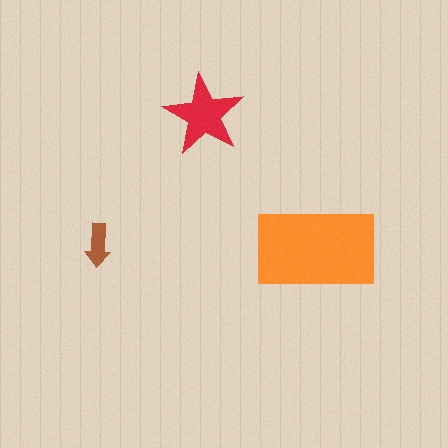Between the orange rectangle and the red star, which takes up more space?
The orange rectangle.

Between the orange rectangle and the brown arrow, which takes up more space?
The orange rectangle.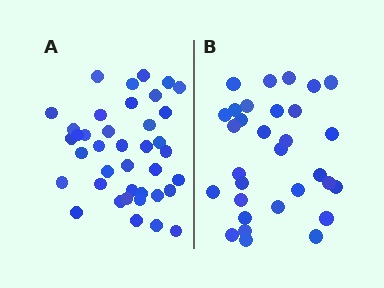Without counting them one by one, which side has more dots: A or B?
Region A (the left region) has more dots.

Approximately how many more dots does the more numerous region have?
Region A has roughly 8 or so more dots than region B.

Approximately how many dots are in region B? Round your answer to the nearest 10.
About 30 dots. (The exact count is 31, which rounds to 30.)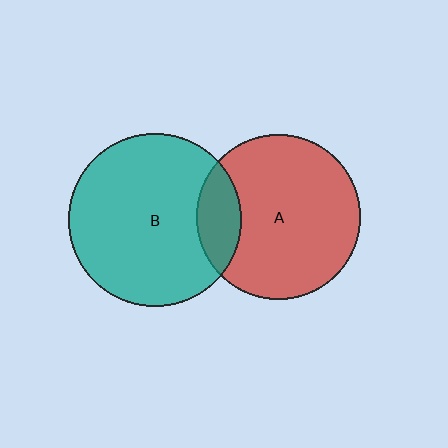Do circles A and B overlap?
Yes.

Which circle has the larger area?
Circle B (teal).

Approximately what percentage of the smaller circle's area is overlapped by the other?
Approximately 15%.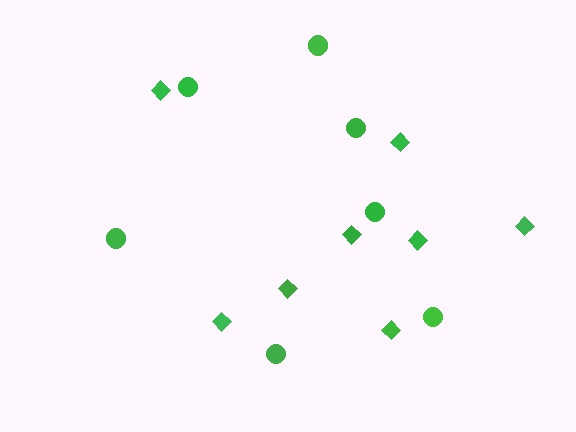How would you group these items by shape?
There are 2 groups: one group of circles (7) and one group of diamonds (8).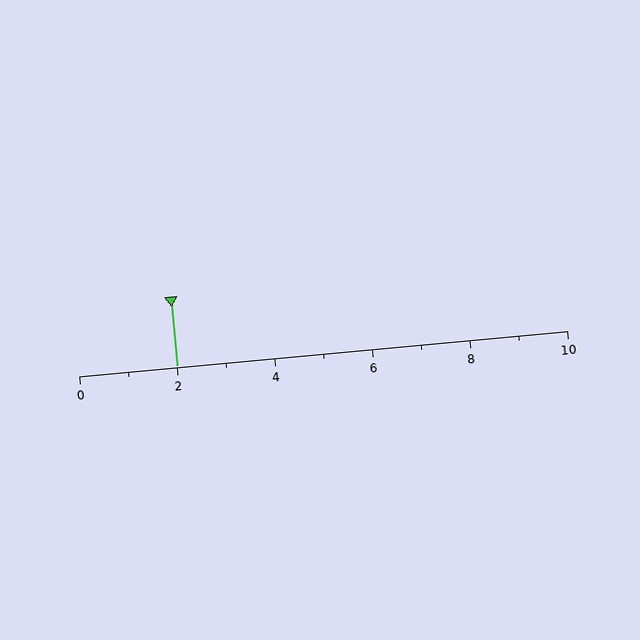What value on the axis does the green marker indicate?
The marker indicates approximately 2.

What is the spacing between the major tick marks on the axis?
The major ticks are spaced 2 apart.